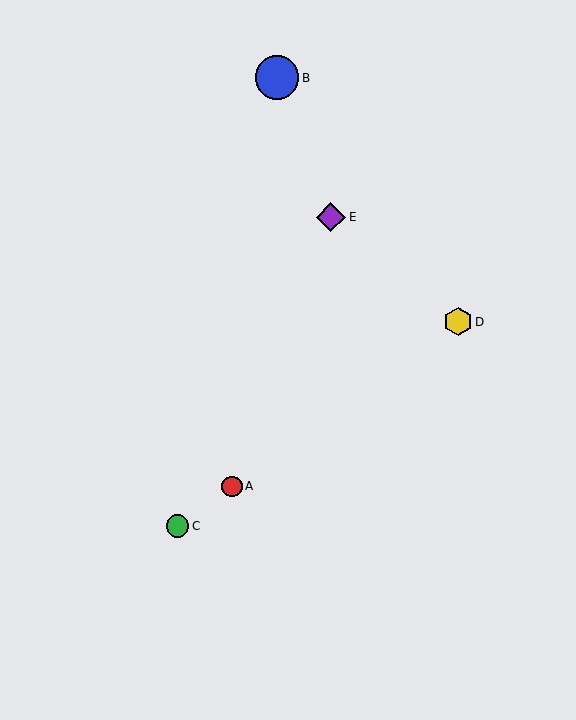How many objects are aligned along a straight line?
3 objects (A, C, D) are aligned along a straight line.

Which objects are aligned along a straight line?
Objects A, C, D are aligned along a straight line.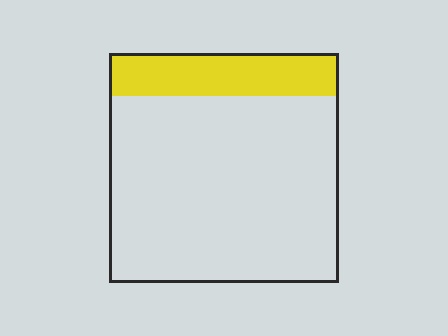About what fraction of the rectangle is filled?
About one fifth (1/5).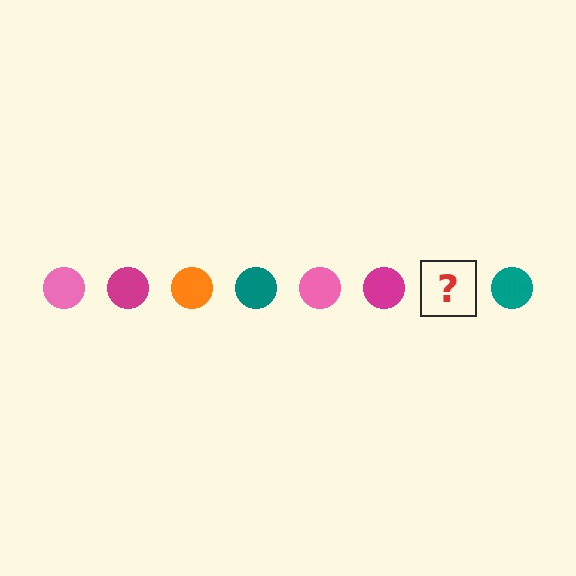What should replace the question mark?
The question mark should be replaced with an orange circle.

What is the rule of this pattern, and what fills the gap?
The rule is that the pattern cycles through pink, magenta, orange, teal circles. The gap should be filled with an orange circle.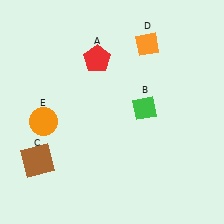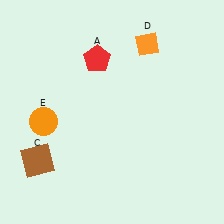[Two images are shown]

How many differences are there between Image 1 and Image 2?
There is 1 difference between the two images.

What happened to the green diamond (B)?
The green diamond (B) was removed in Image 2. It was in the top-right area of Image 1.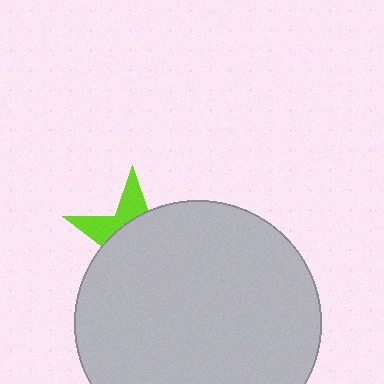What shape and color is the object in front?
The object in front is a light gray circle.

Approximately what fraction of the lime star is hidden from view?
Roughly 70% of the lime star is hidden behind the light gray circle.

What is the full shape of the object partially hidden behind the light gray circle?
The partially hidden object is a lime star.